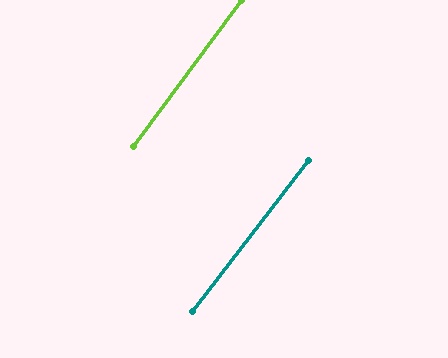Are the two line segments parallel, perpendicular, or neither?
Parallel — their directions differ by only 1.3°.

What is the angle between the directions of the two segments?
Approximately 1 degree.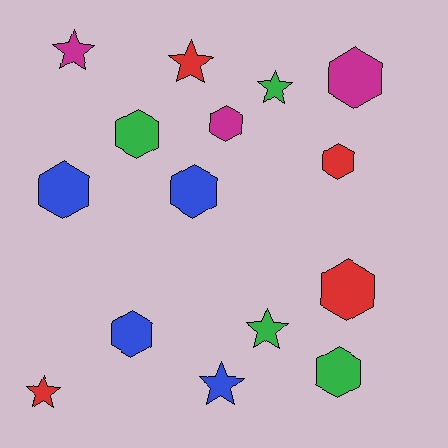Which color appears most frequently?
Green, with 4 objects.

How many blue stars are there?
There is 1 blue star.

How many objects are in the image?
There are 15 objects.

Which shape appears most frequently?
Hexagon, with 9 objects.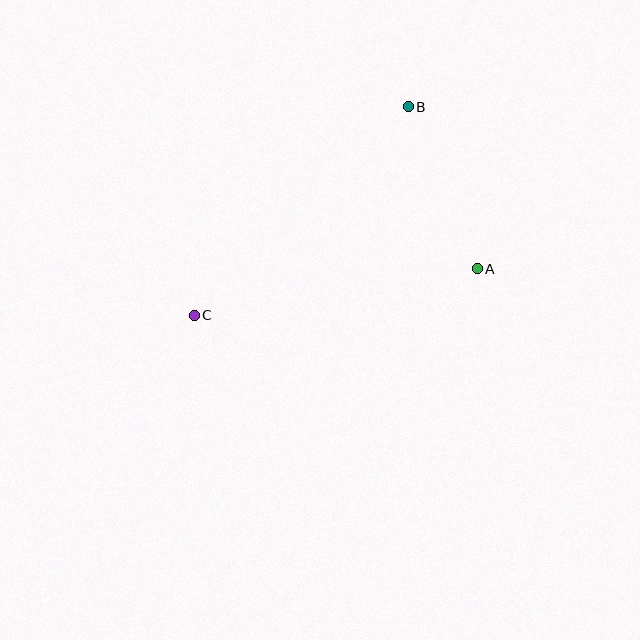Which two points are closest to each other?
Points A and B are closest to each other.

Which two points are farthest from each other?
Points B and C are farthest from each other.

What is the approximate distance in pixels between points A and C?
The distance between A and C is approximately 287 pixels.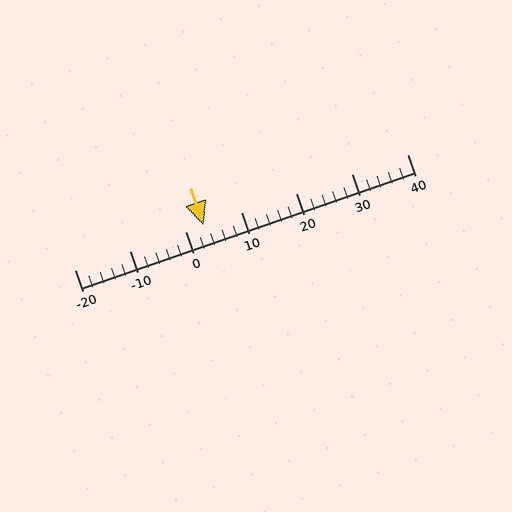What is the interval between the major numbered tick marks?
The major tick marks are spaced 10 units apart.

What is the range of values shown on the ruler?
The ruler shows values from -20 to 40.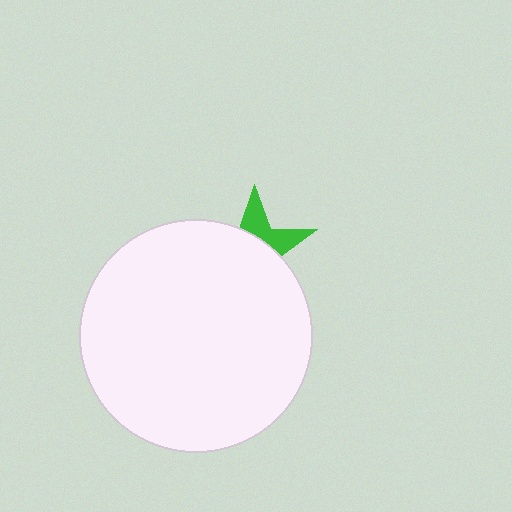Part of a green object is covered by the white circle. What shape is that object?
It is a star.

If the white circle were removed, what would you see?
You would see the complete green star.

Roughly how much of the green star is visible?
A small part of it is visible (roughly 32%).